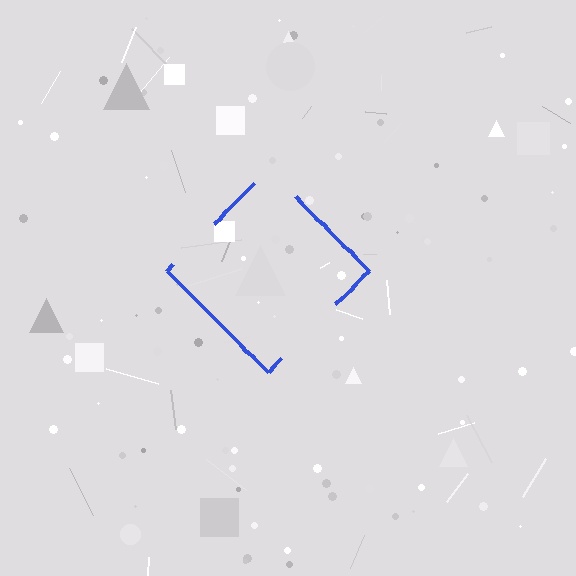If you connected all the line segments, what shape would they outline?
They would outline a diamond.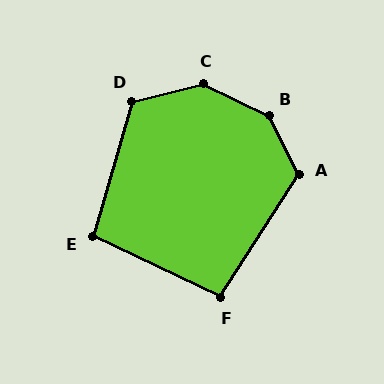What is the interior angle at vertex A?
Approximately 120 degrees (obtuse).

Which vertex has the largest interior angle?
B, at approximately 143 degrees.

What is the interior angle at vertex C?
Approximately 140 degrees (obtuse).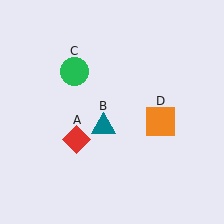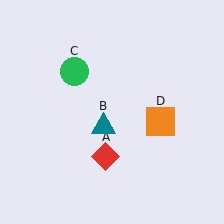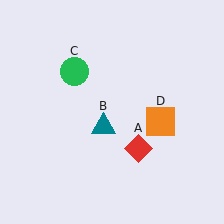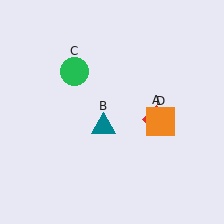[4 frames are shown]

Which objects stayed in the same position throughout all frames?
Teal triangle (object B) and green circle (object C) and orange square (object D) remained stationary.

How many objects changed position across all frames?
1 object changed position: red diamond (object A).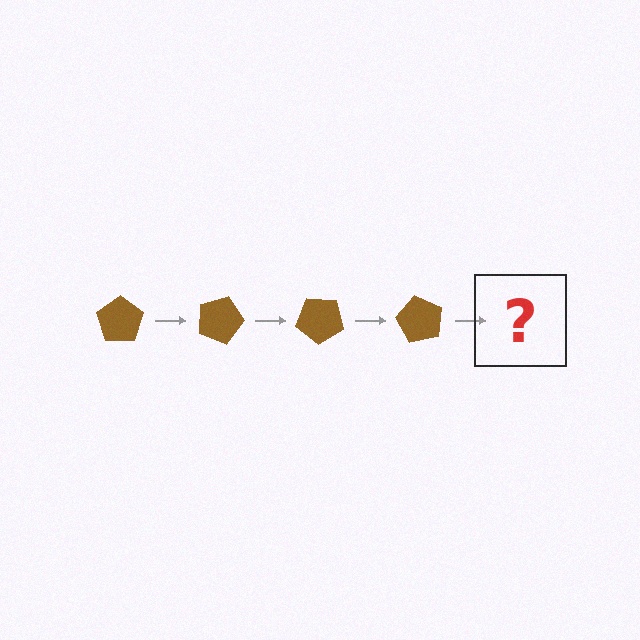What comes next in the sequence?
The next element should be a brown pentagon rotated 80 degrees.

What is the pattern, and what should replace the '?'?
The pattern is that the pentagon rotates 20 degrees each step. The '?' should be a brown pentagon rotated 80 degrees.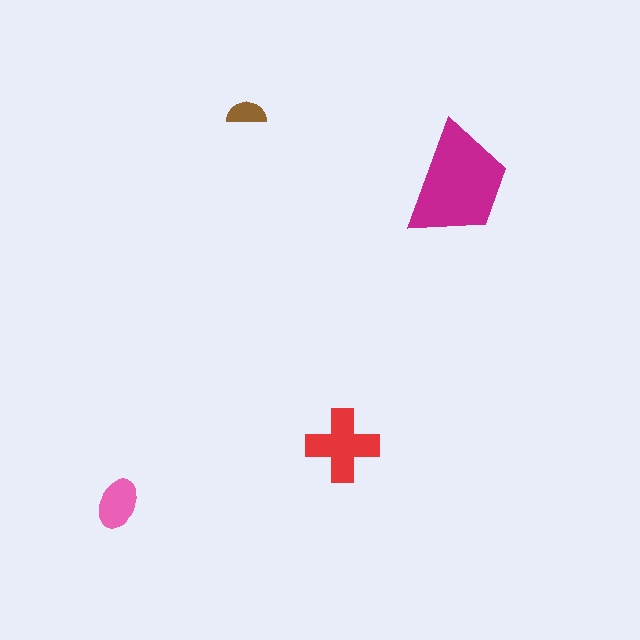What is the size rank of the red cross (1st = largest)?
2nd.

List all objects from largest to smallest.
The magenta trapezoid, the red cross, the pink ellipse, the brown semicircle.